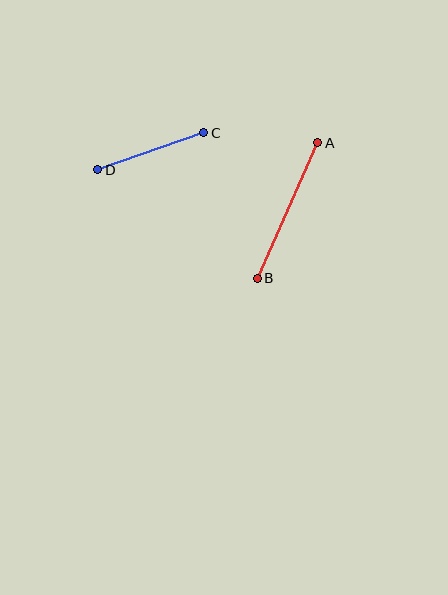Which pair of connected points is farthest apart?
Points A and B are farthest apart.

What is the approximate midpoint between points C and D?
The midpoint is at approximately (151, 151) pixels.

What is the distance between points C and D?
The distance is approximately 112 pixels.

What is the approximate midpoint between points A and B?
The midpoint is at approximately (288, 211) pixels.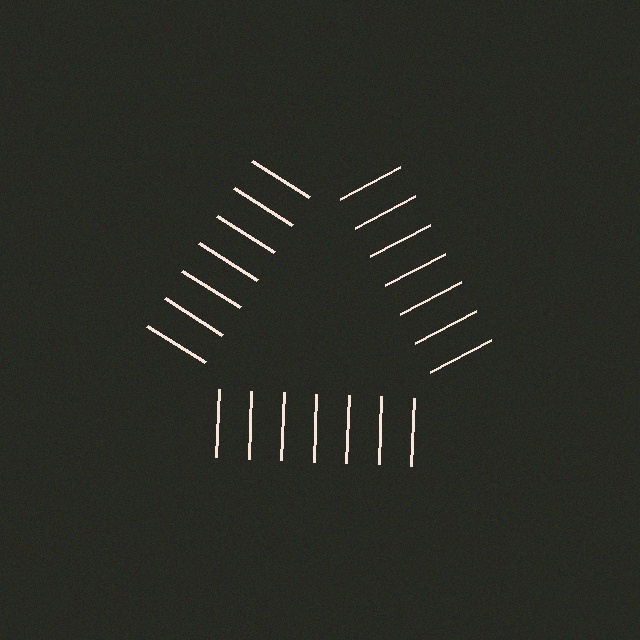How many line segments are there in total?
21 — 7 along each of the 3 edges.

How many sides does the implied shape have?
3 sides — the line-ends trace a triangle.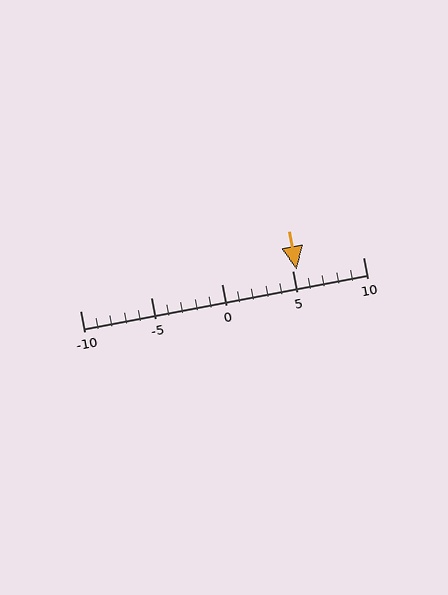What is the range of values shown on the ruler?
The ruler shows values from -10 to 10.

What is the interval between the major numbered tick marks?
The major tick marks are spaced 5 units apart.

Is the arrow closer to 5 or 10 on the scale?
The arrow is closer to 5.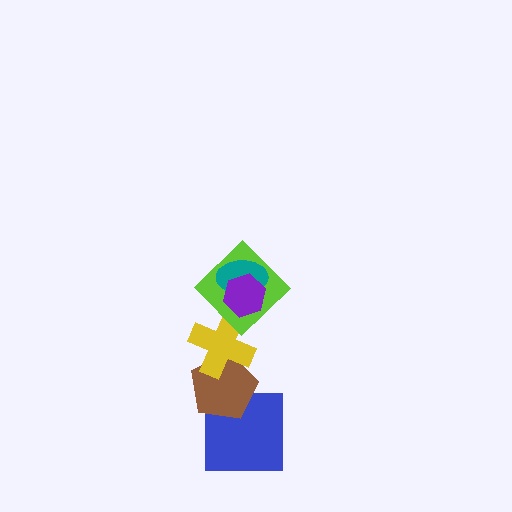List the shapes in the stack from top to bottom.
From top to bottom: the purple hexagon, the teal ellipse, the lime diamond, the yellow cross, the brown pentagon, the blue square.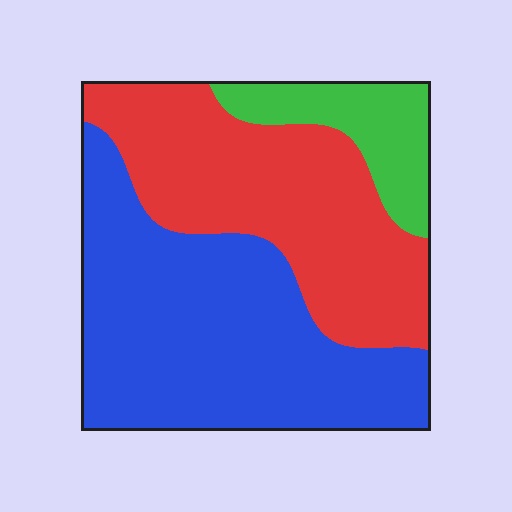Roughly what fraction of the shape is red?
Red takes up about three eighths (3/8) of the shape.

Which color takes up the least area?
Green, at roughly 15%.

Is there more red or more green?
Red.